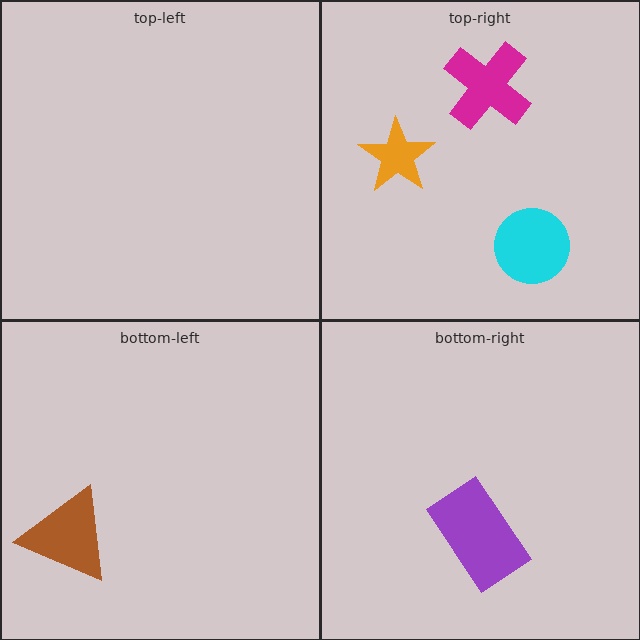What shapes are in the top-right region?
The cyan circle, the orange star, the magenta cross.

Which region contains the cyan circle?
The top-right region.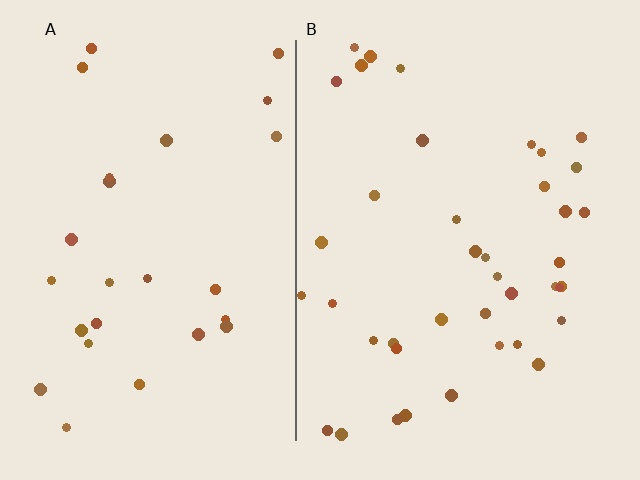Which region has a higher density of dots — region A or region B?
B (the right).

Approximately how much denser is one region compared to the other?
Approximately 1.5× — region B over region A.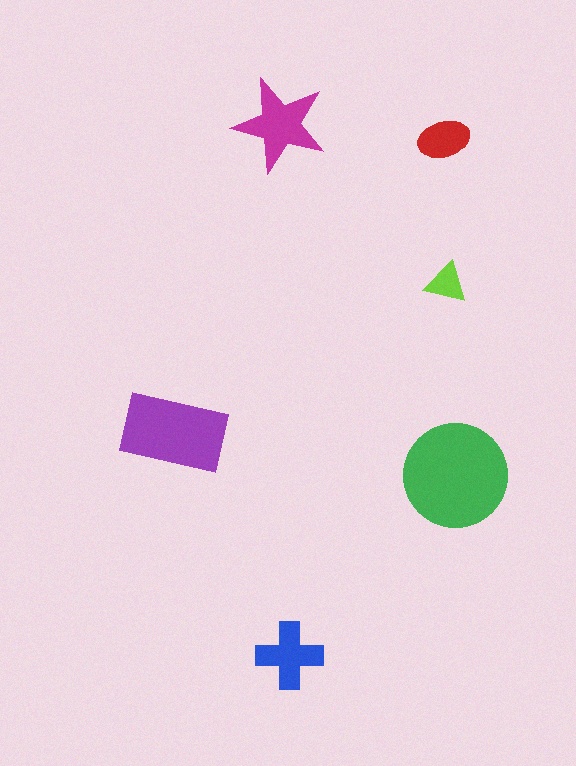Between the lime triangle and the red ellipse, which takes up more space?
The red ellipse.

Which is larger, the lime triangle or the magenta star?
The magenta star.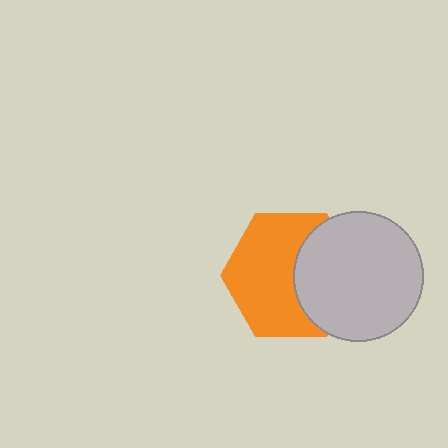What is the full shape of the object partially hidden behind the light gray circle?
The partially hidden object is an orange hexagon.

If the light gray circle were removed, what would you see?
You would see the complete orange hexagon.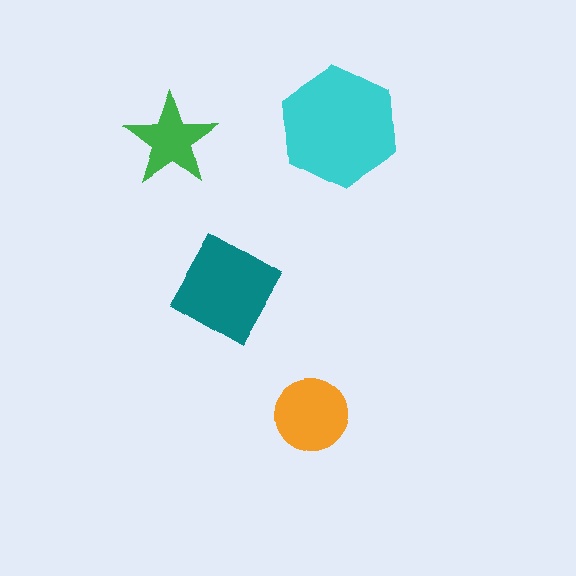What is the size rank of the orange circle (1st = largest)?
3rd.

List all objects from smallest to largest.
The green star, the orange circle, the teal diamond, the cyan hexagon.